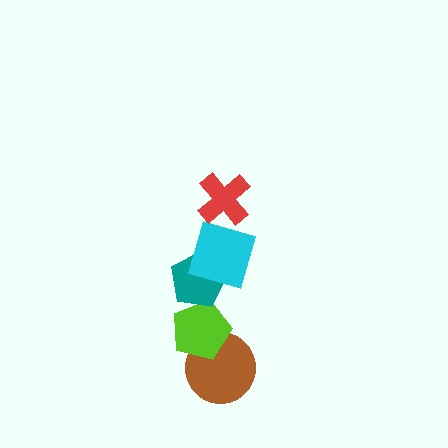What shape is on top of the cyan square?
The red cross is on top of the cyan square.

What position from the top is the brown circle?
The brown circle is 5th from the top.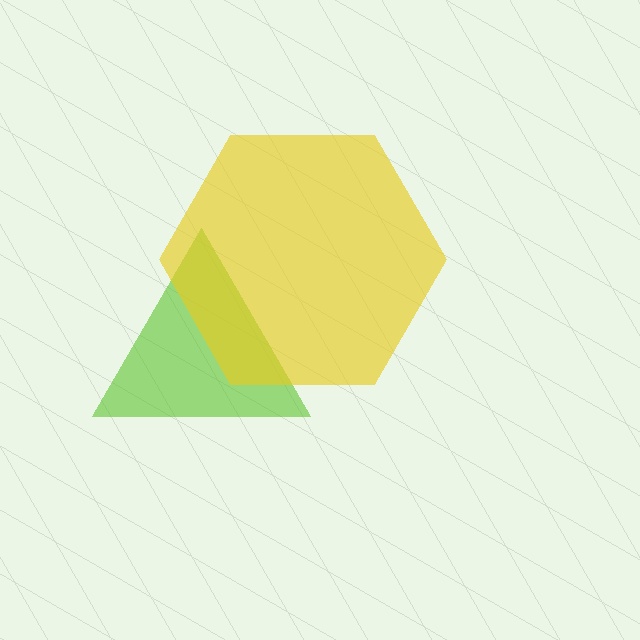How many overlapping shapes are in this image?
There are 2 overlapping shapes in the image.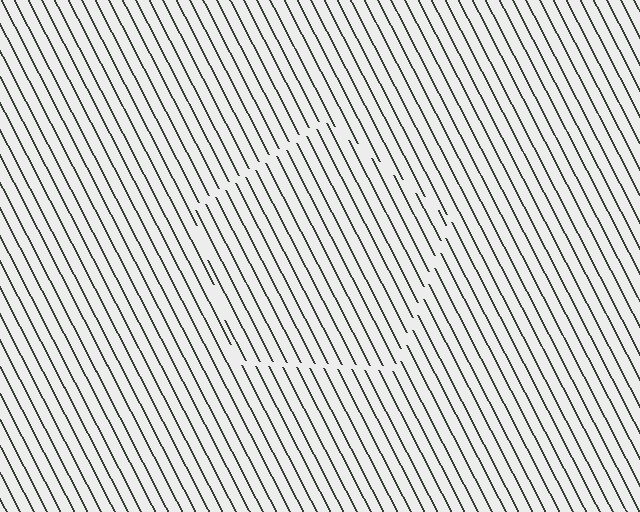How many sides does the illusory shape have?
5 sides — the line-ends trace a pentagon.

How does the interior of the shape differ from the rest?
The interior of the shape contains the same grating, shifted by half a period — the contour is defined by the phase discontinuity where line-ends from the inner and outer gratings abut.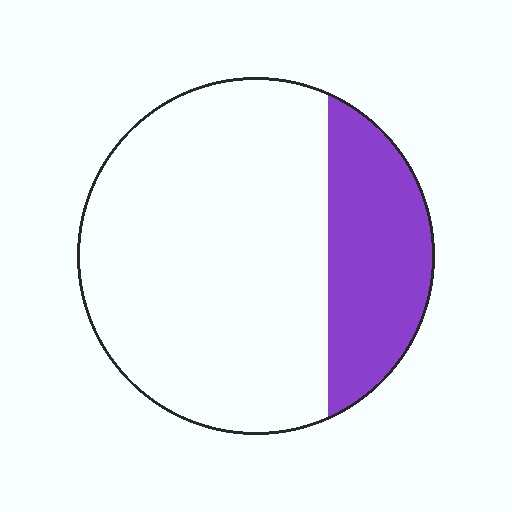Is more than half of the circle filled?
No.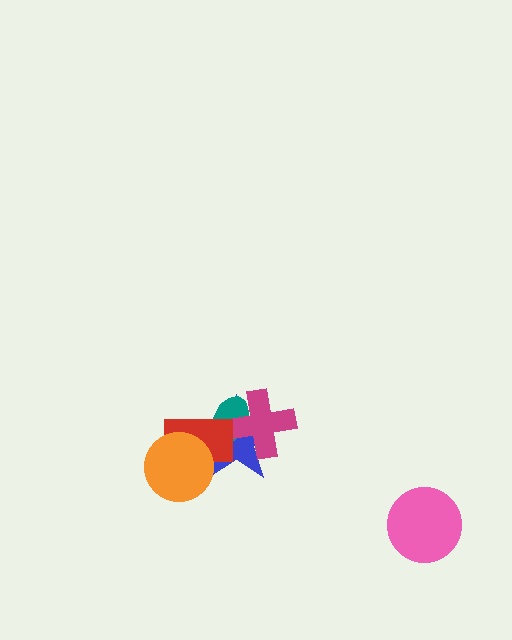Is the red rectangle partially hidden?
Yes, it is partially covered by another shape.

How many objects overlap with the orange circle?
2 objects overlap with the orange circle.